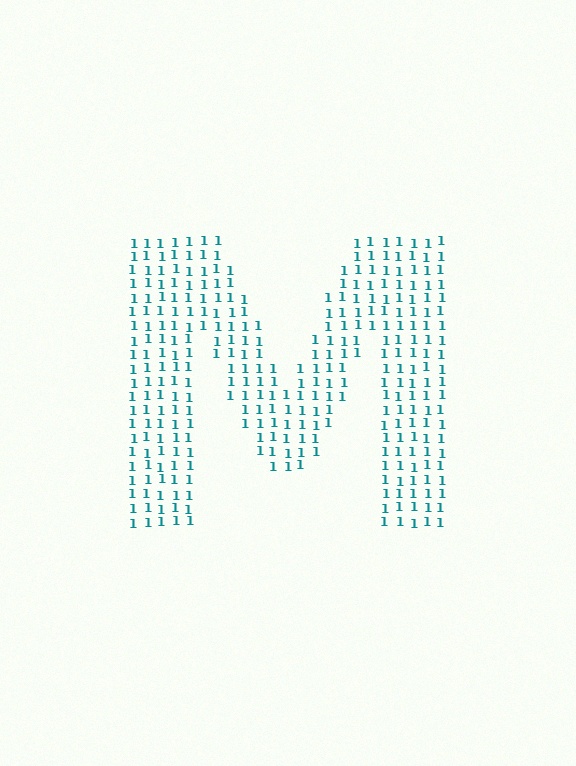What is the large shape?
The large shape is the letter M.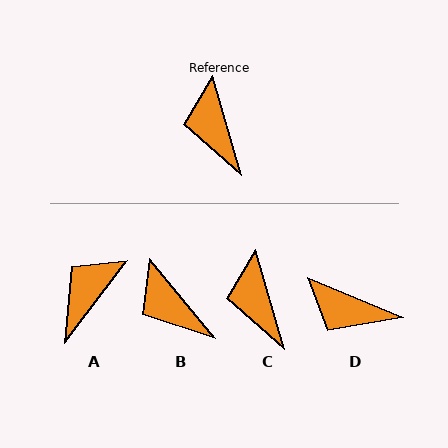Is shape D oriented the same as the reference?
No, it is off by about 51 degrees.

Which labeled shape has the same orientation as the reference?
C.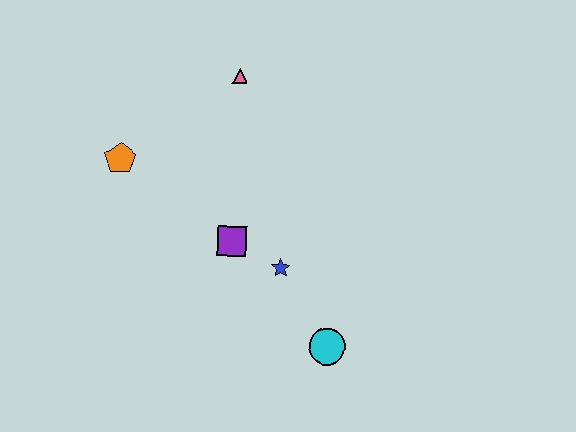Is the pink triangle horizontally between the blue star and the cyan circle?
No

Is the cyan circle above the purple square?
No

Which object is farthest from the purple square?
The pink triangle is farthest from the purple square.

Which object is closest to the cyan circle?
The blue star is closest to the cyan circle.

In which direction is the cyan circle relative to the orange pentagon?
The cyan circle is to the right of the orange pentagon.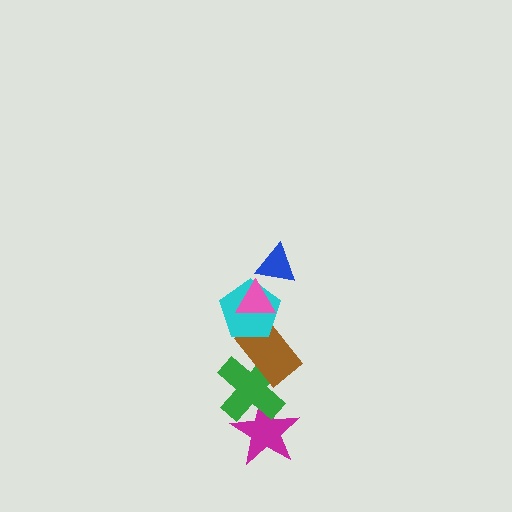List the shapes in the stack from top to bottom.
From top to bottom: the blue triangle, the pink triangle, the cyan pentagon, the brown rectangle, the green cross, the magenta star.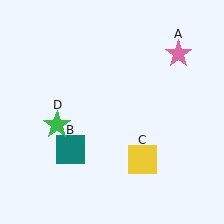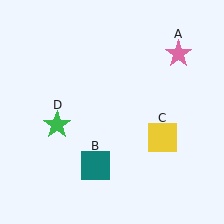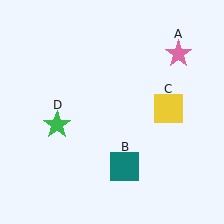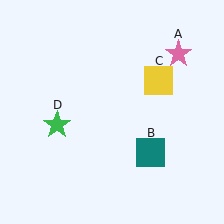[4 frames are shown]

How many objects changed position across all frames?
2 objects changed position: teal square (object B), yellow square (object C).